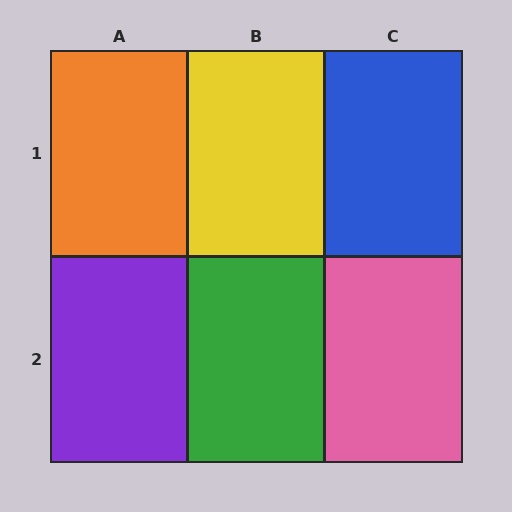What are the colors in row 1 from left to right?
Orange, yellow, blue.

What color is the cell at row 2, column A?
Purple.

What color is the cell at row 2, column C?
Pink.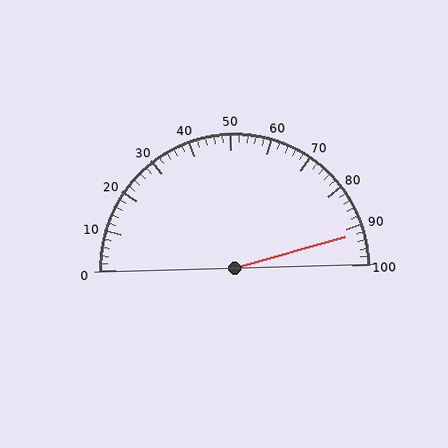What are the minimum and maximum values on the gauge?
The gauge ranges from 0 to 100.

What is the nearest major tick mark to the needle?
The nearest major tick mark is 90.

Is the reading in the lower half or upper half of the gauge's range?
The reading is in the upper half of the range (0 to 100).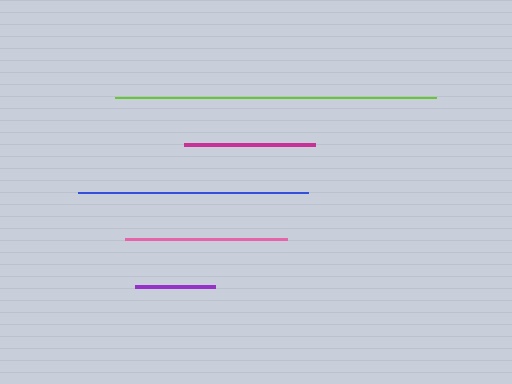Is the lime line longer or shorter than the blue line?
The lime line is longer than the blue line.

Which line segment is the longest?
The lime line is the longest at approximately 322 pixels.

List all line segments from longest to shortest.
From longest to shortest: lime, blue, pink, magenta, purple.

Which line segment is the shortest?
The purple line is the shortest at approximately 80 pixels.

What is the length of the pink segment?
The pink segment is approximately 162 pixels long.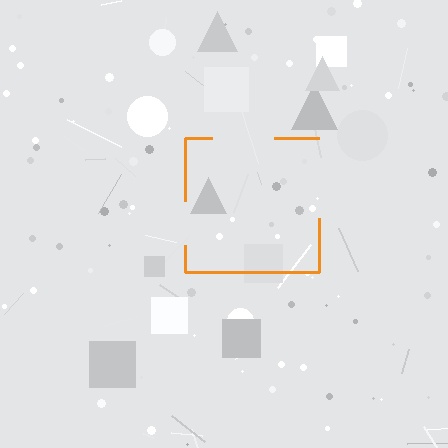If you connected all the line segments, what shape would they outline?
They would outline a square.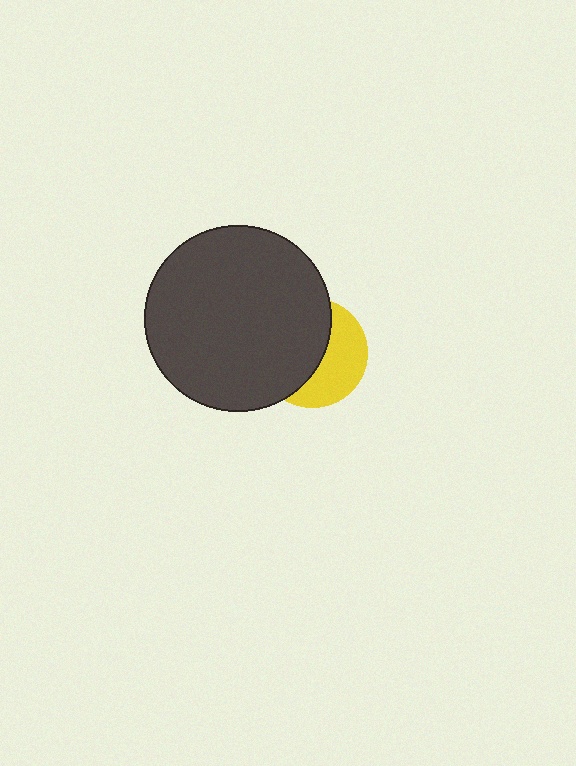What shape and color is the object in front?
The object in front is a dark gray circle.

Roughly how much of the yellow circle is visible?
A small part of it is visible (roughly 43%).